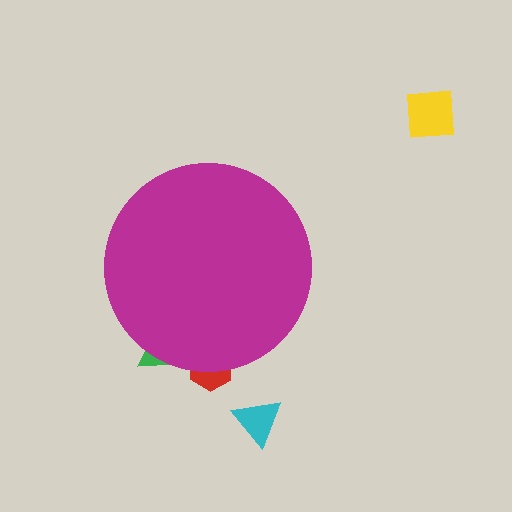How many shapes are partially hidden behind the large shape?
2 shapes are partially hidden.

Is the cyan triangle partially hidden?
No, the cyan triangle is fully visible.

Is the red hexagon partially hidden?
Yes, the red hexagon is partially hidden behind the magenta circle.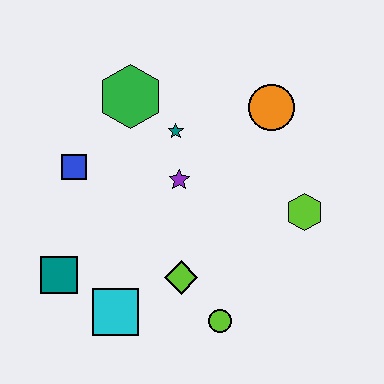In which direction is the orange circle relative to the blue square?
The orange circle is to the right of the blue square.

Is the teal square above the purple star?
No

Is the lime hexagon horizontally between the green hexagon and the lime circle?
No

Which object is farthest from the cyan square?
The orange circle is farthest from the cyan square.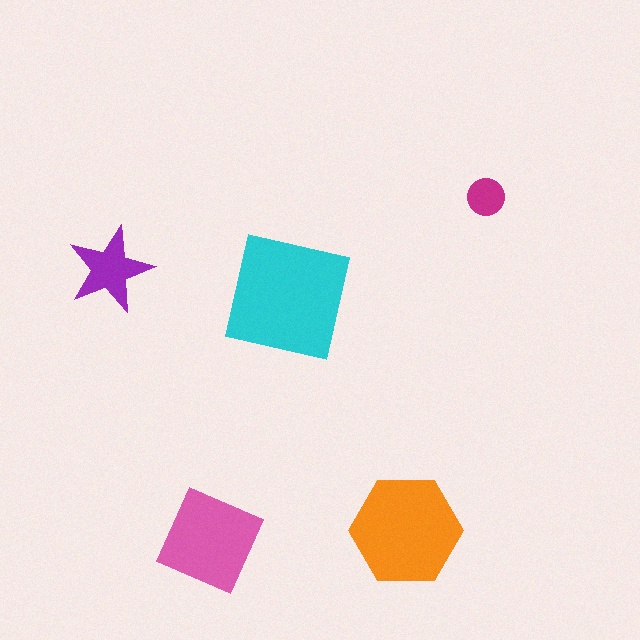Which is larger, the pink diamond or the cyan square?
The cyan square.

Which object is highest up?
The magenta circle is topmost.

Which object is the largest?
The cyan square.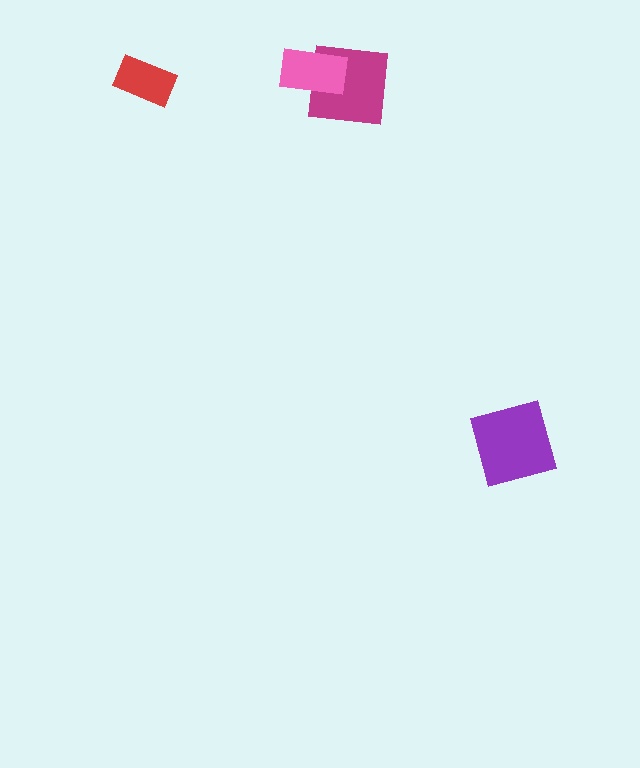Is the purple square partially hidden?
No, no other shape covers it.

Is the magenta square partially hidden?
Yes, it is partially covered by another shape.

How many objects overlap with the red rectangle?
0 objects overlap with the red rectangle.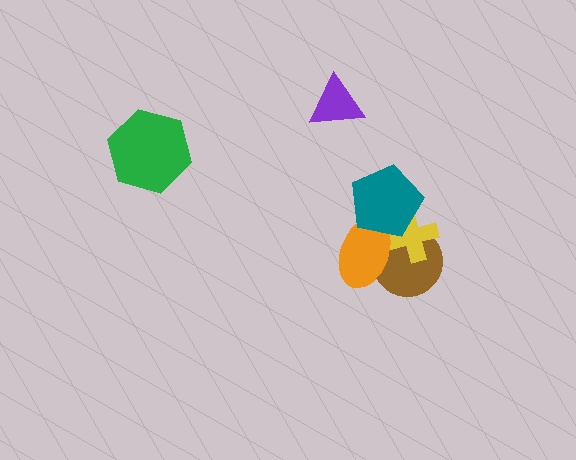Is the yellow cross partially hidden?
Yes, it is partially covered by another shape.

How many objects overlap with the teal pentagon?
3 objects overlap with the teal pentagon.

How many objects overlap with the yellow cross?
3 objects overlap with the yellow cross.